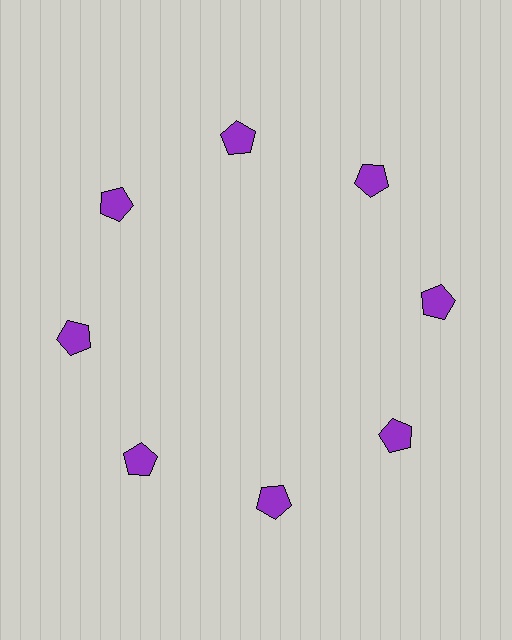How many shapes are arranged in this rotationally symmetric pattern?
There are 8 shapes, arranged in 8 groups of 1.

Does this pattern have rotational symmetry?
Yes, this pattern has 8-fold rotational symmetry. It looks the same after rotating 45 degrees around the center.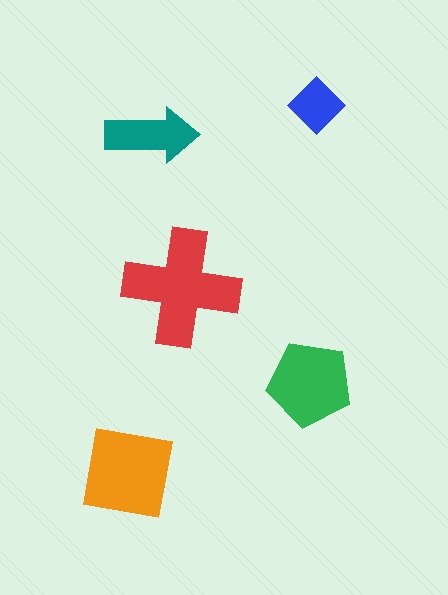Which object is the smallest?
The blue diamond.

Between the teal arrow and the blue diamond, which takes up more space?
The teal arrow.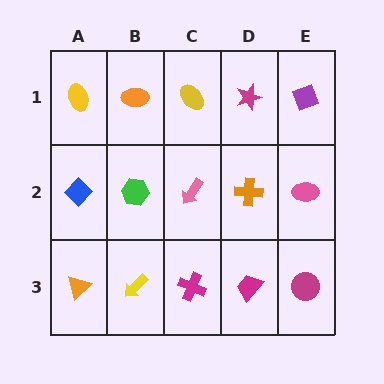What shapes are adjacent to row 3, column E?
A pink ellipse (row 2, column E), a magenta trapezoid (row 3, column D).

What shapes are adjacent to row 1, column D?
An orange cross (row 2, column D), a yellow ellipse (row 1, column C), a purple diamond (row 1, column E).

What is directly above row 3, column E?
A pink ellipse.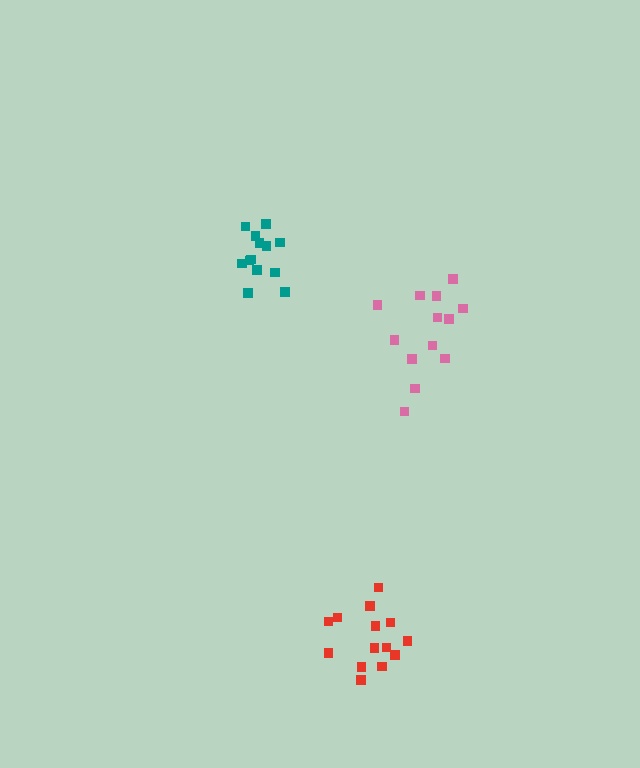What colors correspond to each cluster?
The clusters are colored: teal, pink, red.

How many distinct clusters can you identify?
There are 3 distinct clusters.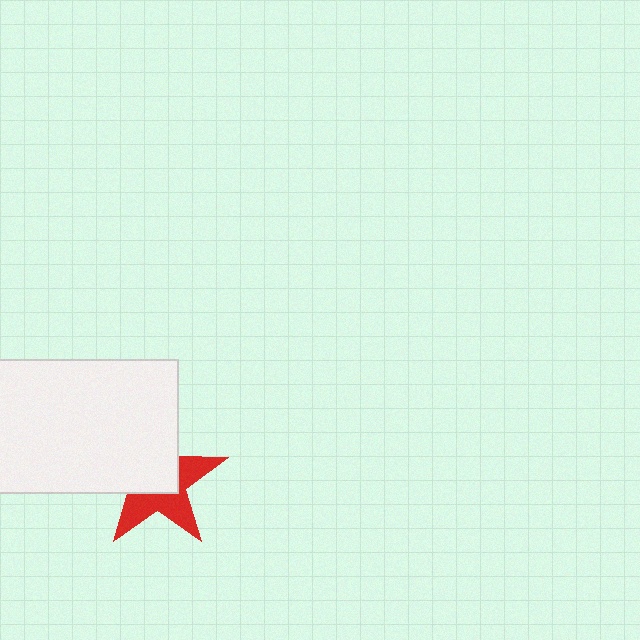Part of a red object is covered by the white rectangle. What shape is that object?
It is a star.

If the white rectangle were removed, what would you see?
You would see the complete red star.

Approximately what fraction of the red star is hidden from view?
Roughly 53% of the red star is hidden behind the white rectangle.